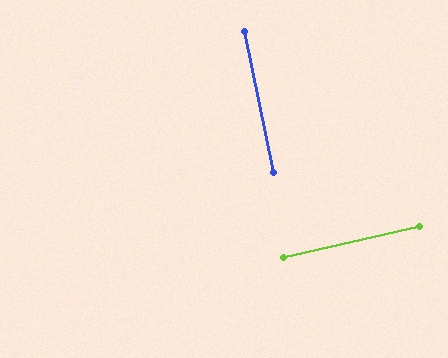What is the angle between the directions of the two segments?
Approximately 89 degrees.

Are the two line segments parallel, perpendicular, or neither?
Perpendicular — they meet at approximately 89°.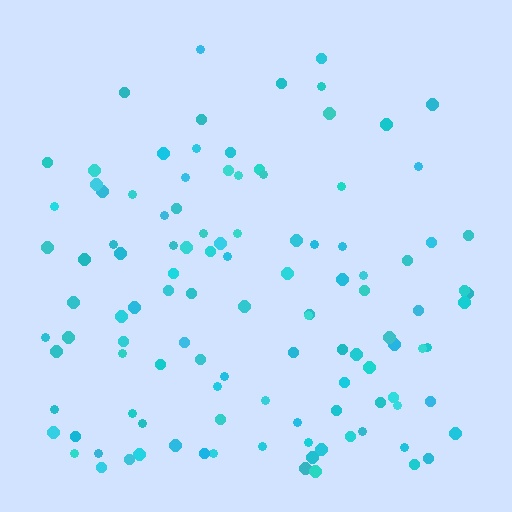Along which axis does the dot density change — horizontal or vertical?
Vertical.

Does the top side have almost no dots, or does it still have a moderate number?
Still a moderate number, just noticeably fewer than the bottom.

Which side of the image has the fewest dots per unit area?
The top.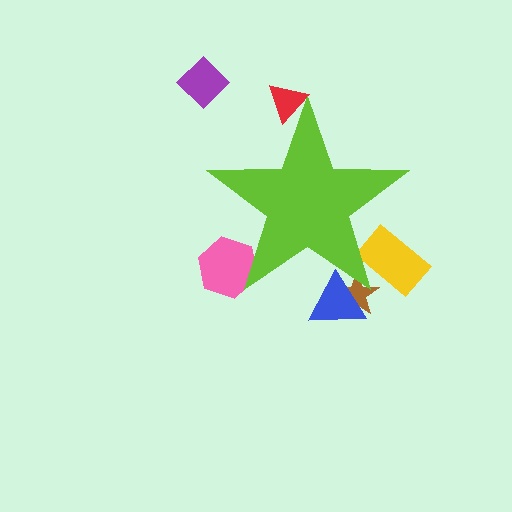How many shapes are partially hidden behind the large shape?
5 shapes are partially hidden.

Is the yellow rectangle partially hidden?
Yes, the yellow rectangle is partially hidden behind the lime star.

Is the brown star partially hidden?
Yes, the brown star is partially hidden behind the lime star.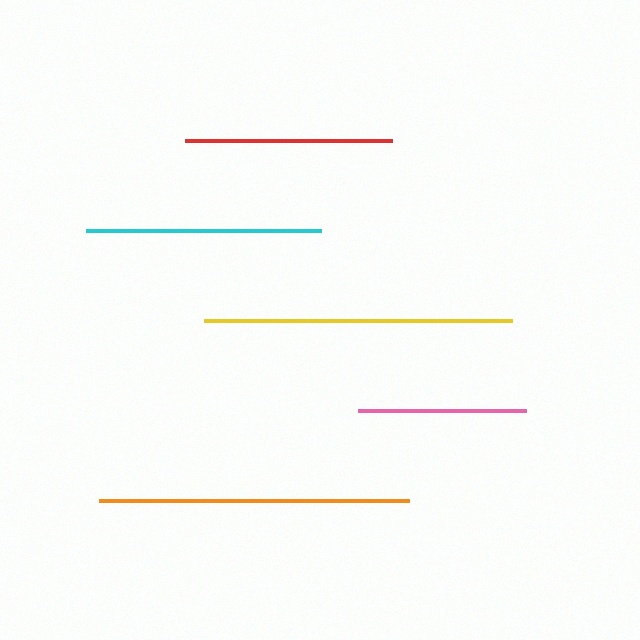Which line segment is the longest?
The orange line is the longest at approximately 311 pixels.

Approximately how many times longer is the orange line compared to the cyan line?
The orange line is approximately 1.3 times the length of the cyan line.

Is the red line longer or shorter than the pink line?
The red line is longer than the pink line.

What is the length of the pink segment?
The pink segment is approximately 168 pixels long.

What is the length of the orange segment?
The orange segment is approximately 311 pixels long.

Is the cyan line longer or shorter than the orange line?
The orange line is longer than the cyan line.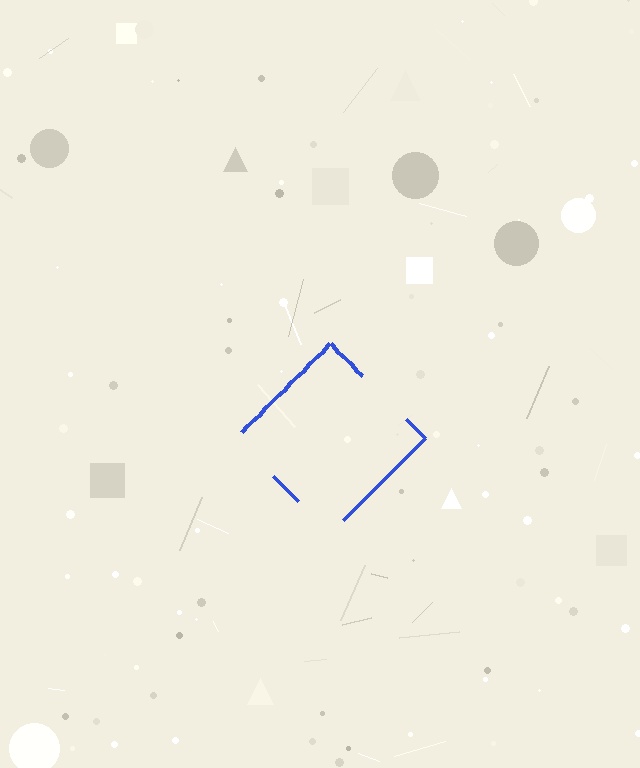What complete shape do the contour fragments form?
The contour fragments form a diamond.